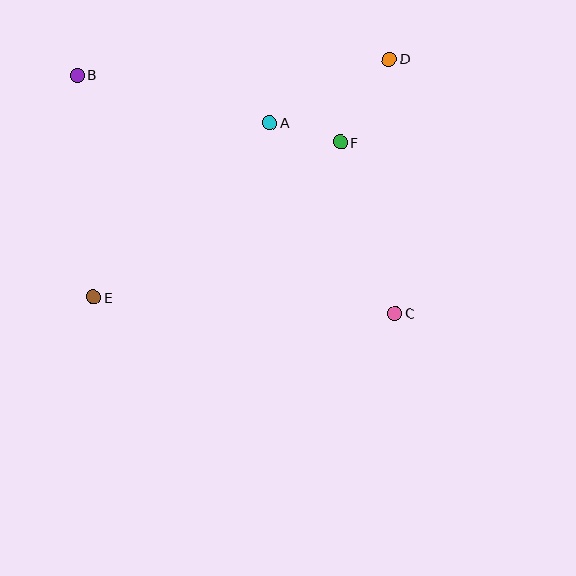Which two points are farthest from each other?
Points B and C are farthest from each other.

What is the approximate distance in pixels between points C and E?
The distance between C and E is approximately 302 pixels.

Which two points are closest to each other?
Points A and F are closest to each other.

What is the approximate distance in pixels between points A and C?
The distance between A and C is approximately 228 pixels.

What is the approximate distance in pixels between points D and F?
The distance between D and F is approximately 97 pixels.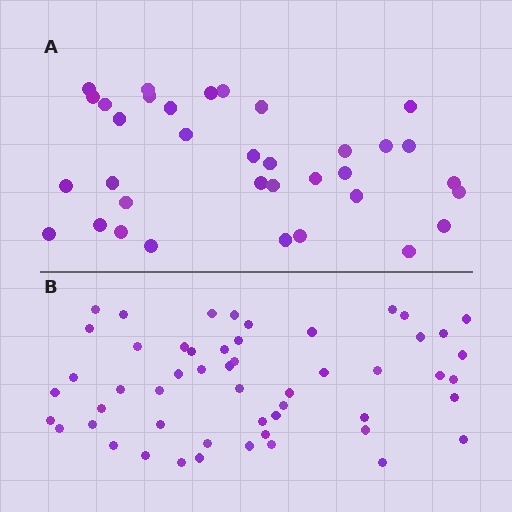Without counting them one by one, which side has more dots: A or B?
Region B (the bottom region) has more dots.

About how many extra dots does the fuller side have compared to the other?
Region B has approximately 20 more dots than region A.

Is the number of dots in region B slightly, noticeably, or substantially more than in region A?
Region B has substantially more. The ratio is roughly 1.5 to 1.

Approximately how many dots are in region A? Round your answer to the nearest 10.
About 40 dots. (The exact count is 35, which rounds to 40.)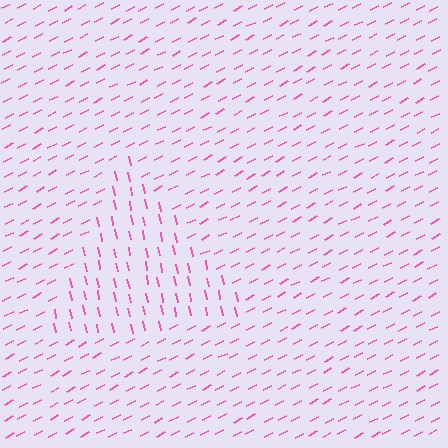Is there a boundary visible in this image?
Yes, there is a texture boundary formed by a change in line orientation.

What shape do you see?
I see a triangle.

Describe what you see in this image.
The image is filled with small pink line segments. A triangle region in the image has lines oriented differently from the surrounding lines, creating a visible texture boundary.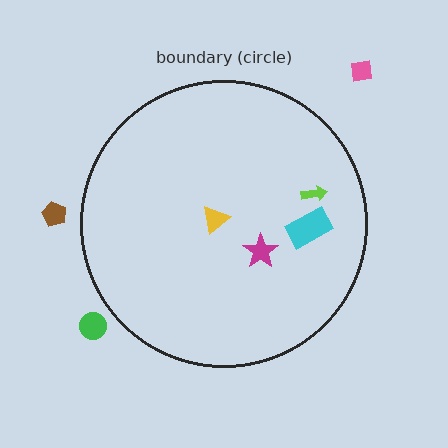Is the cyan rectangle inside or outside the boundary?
Inside.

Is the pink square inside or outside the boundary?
Outside.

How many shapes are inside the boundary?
4 inside, 3 outside.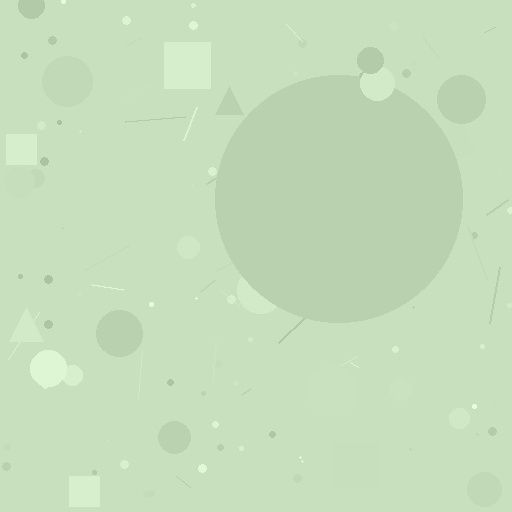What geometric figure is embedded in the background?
A circle is embedded in the background.